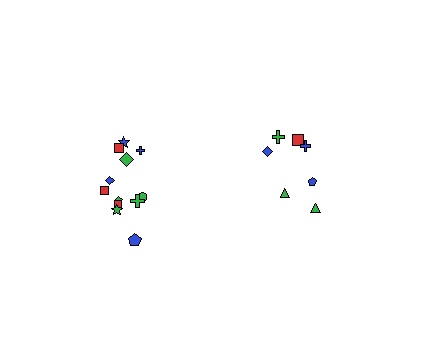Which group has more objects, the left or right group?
The left group.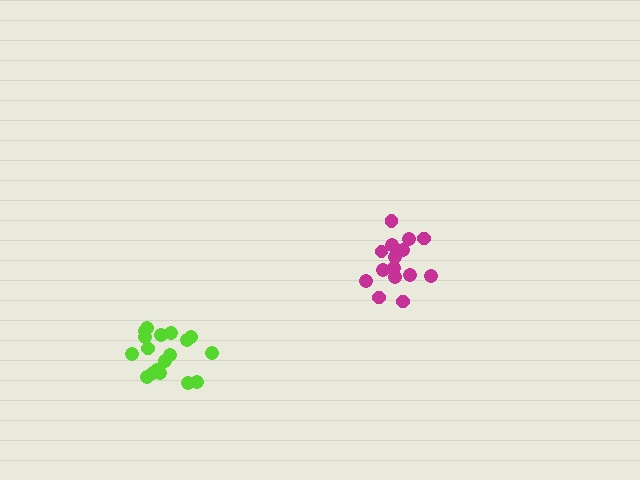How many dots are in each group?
Group 1: 18 dots, Group 2: 15 dots (33 total).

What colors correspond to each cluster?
The clusters are colored: lime, magenta.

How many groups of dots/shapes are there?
There are 2 groups.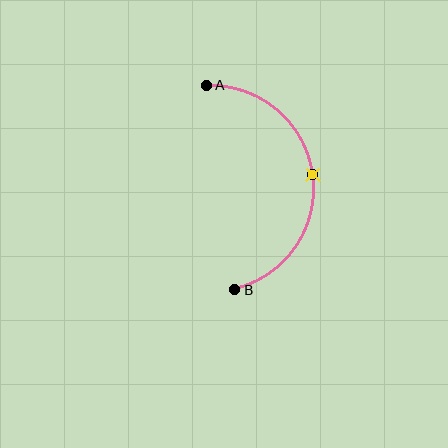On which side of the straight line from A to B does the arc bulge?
The arc bulges to the right of the straight line connecting A and B.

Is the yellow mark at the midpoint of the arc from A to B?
Yes. The yellow mark lies on the arc at equal arc-length from both A and B — it is the arc midpoint.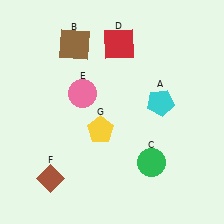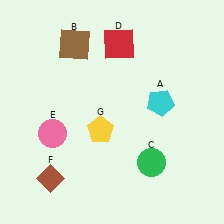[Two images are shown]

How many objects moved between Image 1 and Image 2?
1 object moved between the two images.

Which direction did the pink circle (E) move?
The pink circle (E) moved down.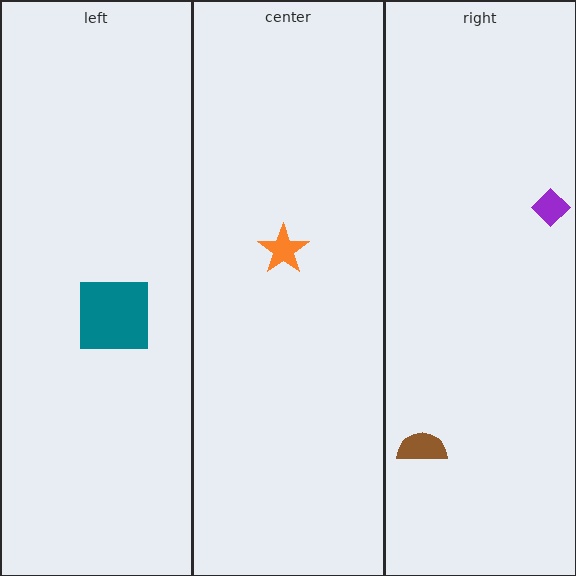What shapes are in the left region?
The teal square.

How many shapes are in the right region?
2.